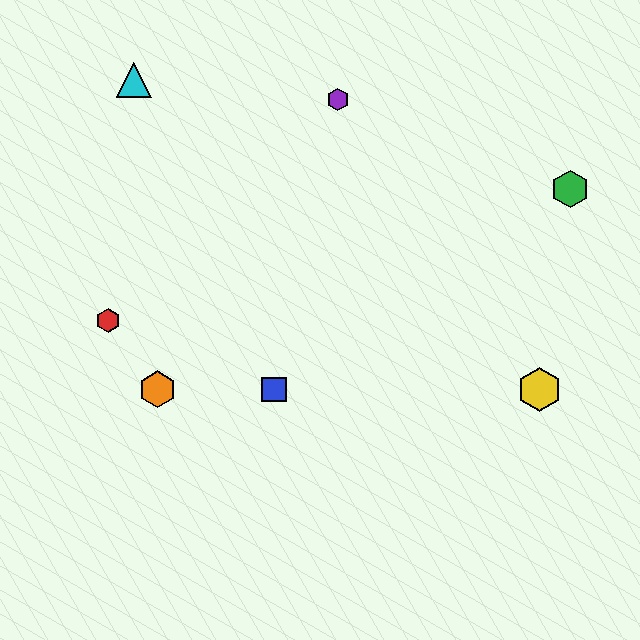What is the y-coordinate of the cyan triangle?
The cyan triangle is at y≈80.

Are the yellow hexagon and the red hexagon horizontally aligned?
No, the yellow hexagon is at y≈389 and the red hexagon is at y≈321.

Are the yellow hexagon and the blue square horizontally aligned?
Yes, both are at y≈389.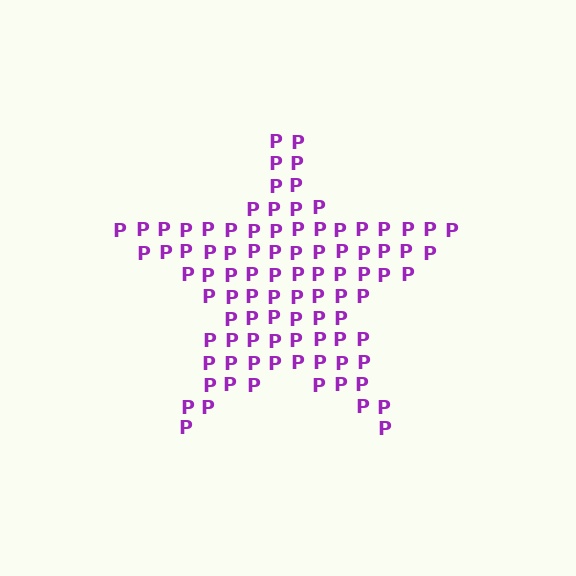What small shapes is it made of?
It is made of small letter P's.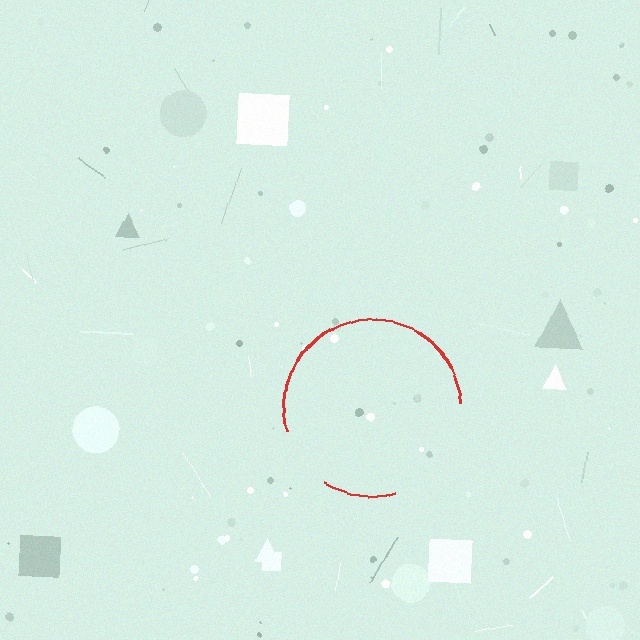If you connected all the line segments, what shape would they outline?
They would outline a circle.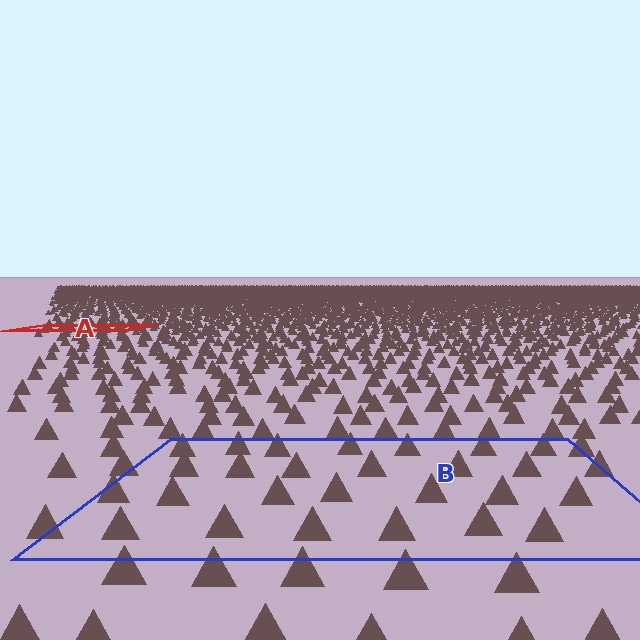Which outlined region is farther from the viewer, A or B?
Region A is farther from the viewer — the texture elements inside it appear smaller and more densely packed.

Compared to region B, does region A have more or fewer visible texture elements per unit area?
Region A has more texture elements per unit area — they are packed more densely because it is farther away.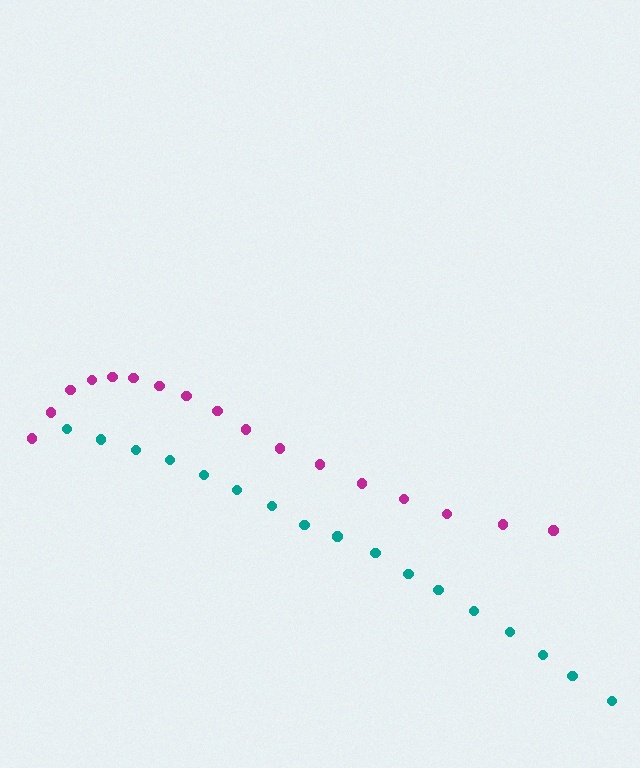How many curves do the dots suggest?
There are 2 distinct paths.